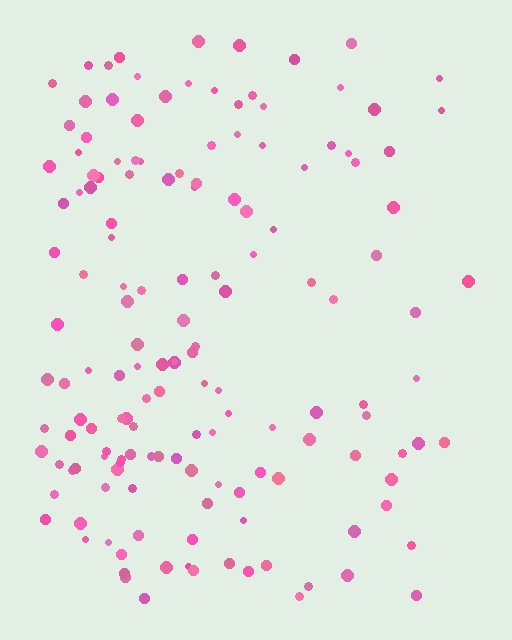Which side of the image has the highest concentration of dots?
The left.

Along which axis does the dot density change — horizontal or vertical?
Horizontal.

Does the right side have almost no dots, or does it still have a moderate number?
Still a moderate number, just noticeably fewer than the left.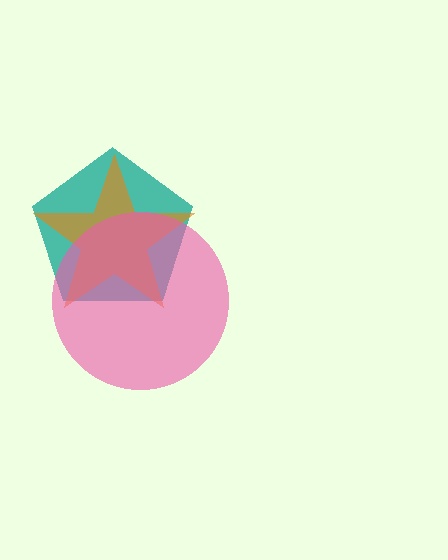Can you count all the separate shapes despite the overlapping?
Yes, there are 3 separate shapes.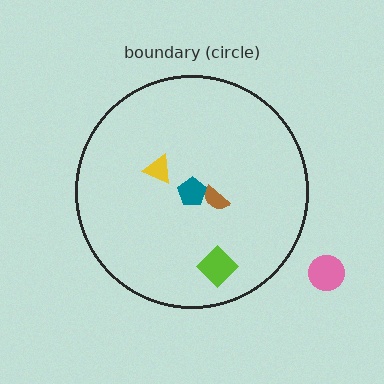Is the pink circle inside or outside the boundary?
Outside.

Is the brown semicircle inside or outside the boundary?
Inside.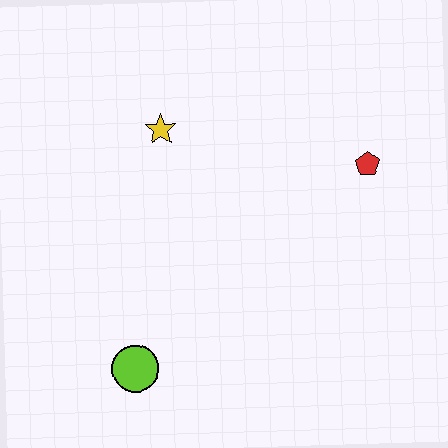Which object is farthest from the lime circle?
The red pentagon is farthest from the lime circle.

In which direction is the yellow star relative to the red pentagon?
The yellow star is to the left of the red pentagon.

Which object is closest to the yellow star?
The red pentagon is closest to the yellow star.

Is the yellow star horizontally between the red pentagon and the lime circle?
Yes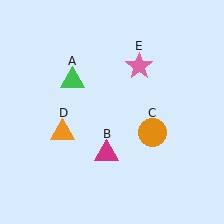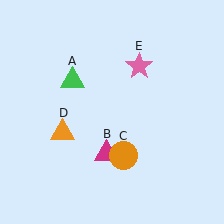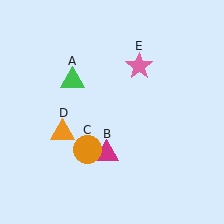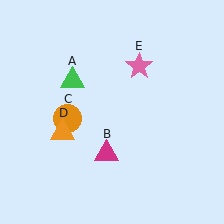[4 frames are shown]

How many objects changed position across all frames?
1 object changed position: orange circle (object C).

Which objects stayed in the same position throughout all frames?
Green triangle (object A) and magenta triangle (object B) and orange triangle (object D) and pink star (object E) remained stationary.